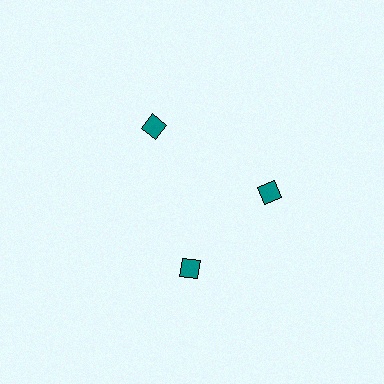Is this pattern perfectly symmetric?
No. The 3 teal diamonds are arranged in a ring, but one element near the 7 o'clock position is rotated out of alignment along the ring, breaking the 3-fold rotational symmetry.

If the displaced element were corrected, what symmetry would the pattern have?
It would have 3-fold rotational symmetry — the pattern would map onto itself every 120 degrees.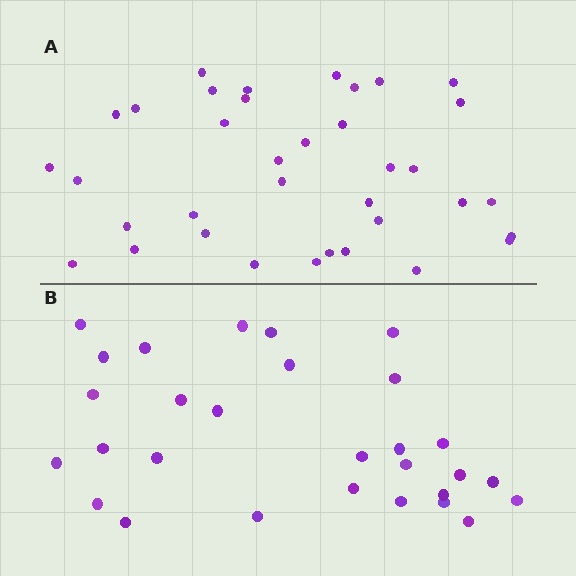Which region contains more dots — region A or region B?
Region A (the top region) has more dots.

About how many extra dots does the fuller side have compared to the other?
Region A has roughly 8 or so more dots than region B.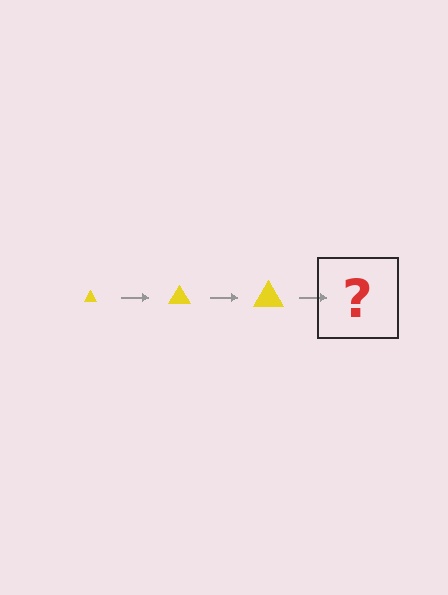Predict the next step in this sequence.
The next step is a yellow triangle, larger than the previous one.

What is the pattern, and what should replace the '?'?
The pattern is that the triangle gets progressively larger each step. The '?' should be a yellow triangle, larger than the previous one.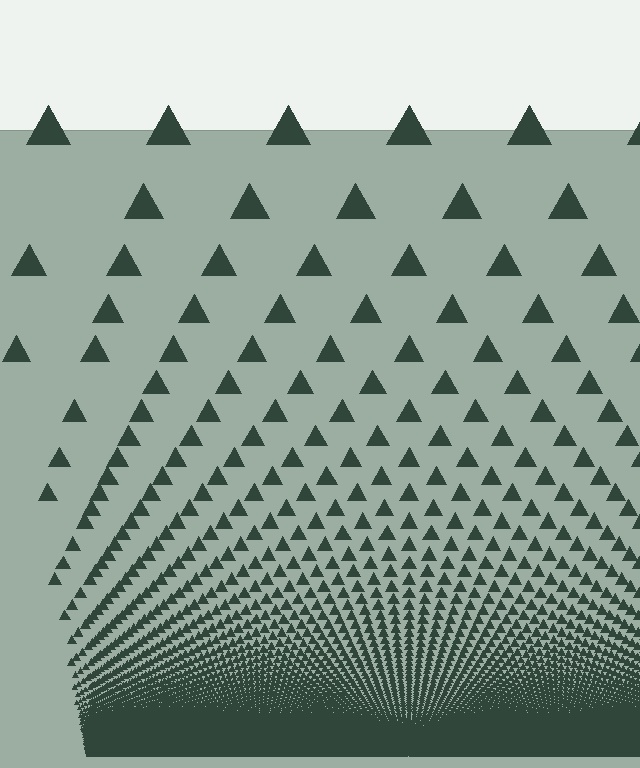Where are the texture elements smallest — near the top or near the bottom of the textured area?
Near the bottom.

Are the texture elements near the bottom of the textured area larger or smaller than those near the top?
Smaller. The gradient is inverted — elements near the bottom are smaller and denser.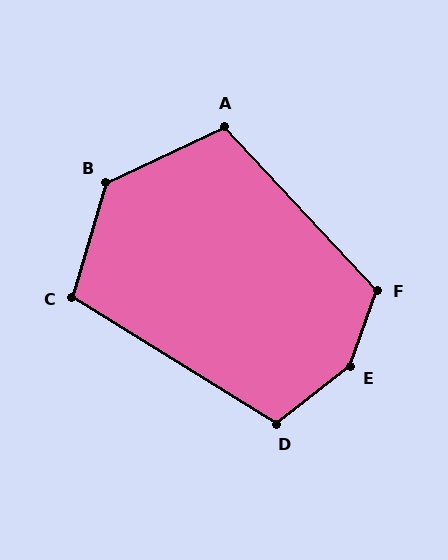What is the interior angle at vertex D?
Approximately 110 degrees (obtuse).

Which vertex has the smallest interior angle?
C, at approximately 105 degrees.